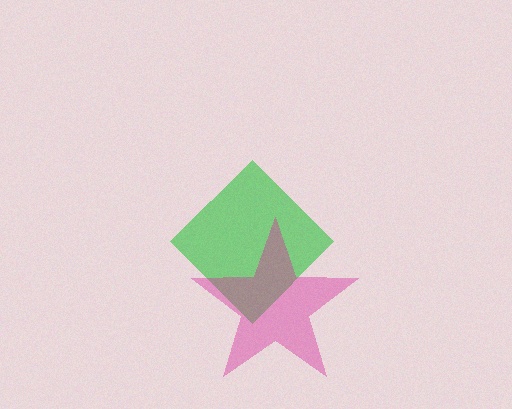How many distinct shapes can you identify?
There are 2 distinct shapes: a green diamond, a magenta star.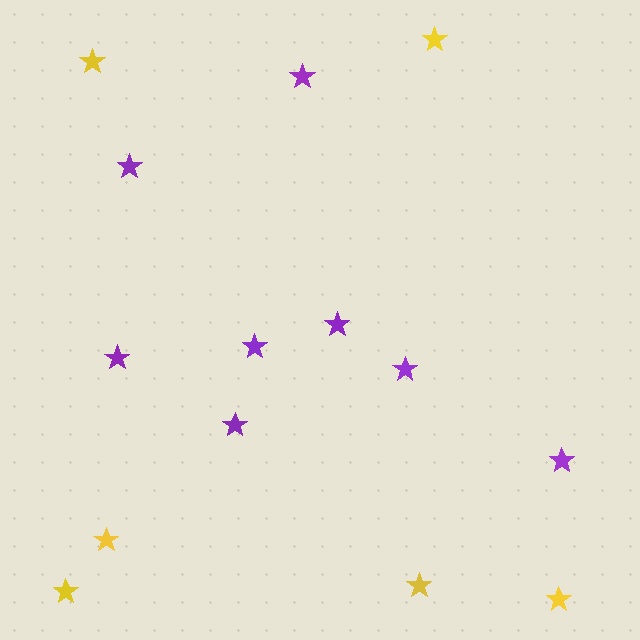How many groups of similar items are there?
There are 2 groups: one group of yellow stars (6) and one group of purple stars (8).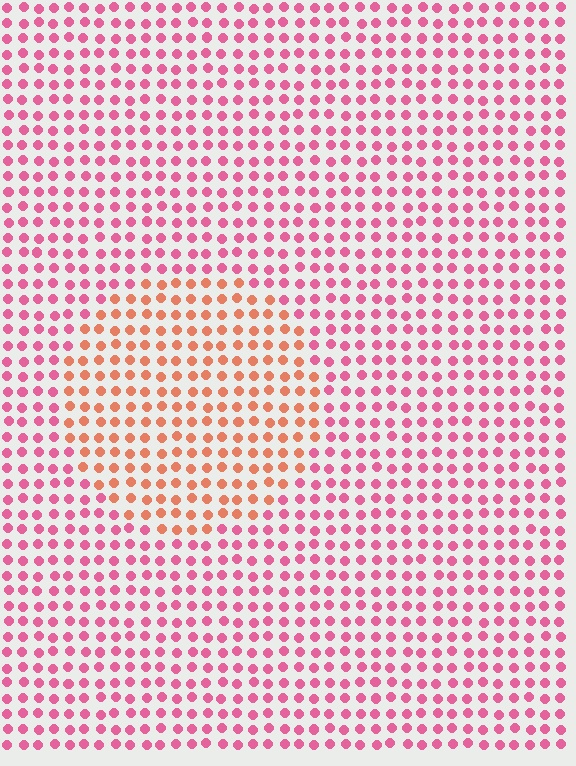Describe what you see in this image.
The image is filled with small pink elements in a uniform arrangement. A circle-shaped region is visible where the elements are tinted to a slightly different hue, forming a subtle color boundary.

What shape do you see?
I see a circle.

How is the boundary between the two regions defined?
The boundary is defined purely by a slight shift in hue (about 39 degrees). Spacing, size, and orientation are identical on both sides.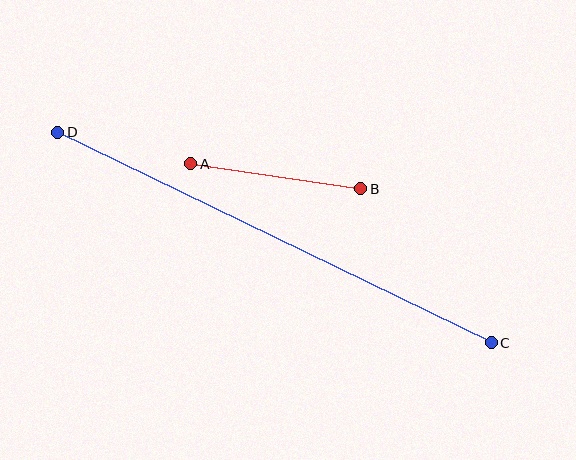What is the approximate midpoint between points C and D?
The midpoint is at approximately (274, 238) pixels.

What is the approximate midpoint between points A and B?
The midpoint is at approximately (276, 176) pixels.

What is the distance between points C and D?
The distance is approximately 482 pixels.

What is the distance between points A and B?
The distance is approximately 172 pixels.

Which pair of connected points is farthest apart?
Points C and D are farthest apart.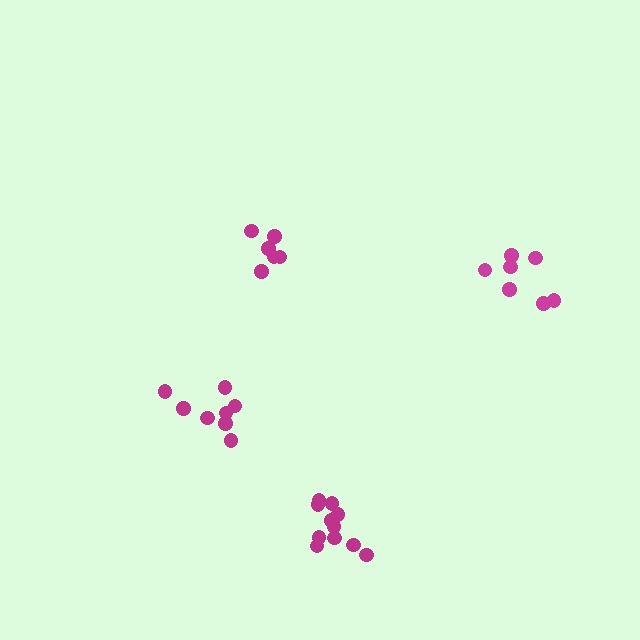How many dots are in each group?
Group 1: 7 dots, Group 2: 6 dots, Group 3: 8 dots, Group 4: 11 dots (32 total).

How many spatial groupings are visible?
There are 4 spatial groupings.